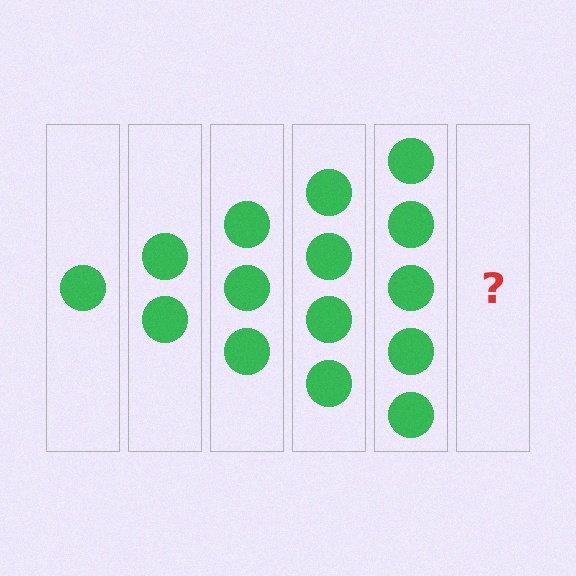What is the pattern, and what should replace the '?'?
The pattern is that each step adds one more circle. The '?' should be 6 circles.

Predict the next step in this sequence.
The next step is 6 circles.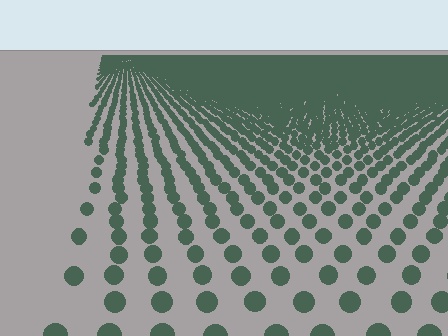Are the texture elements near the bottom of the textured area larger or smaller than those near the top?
Larger. Near the bottom, elements are closer to the viewer and appear at a bigger on-screen size.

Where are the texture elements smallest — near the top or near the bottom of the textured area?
Near the top.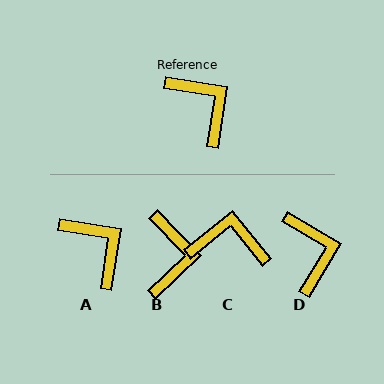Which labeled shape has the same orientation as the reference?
A.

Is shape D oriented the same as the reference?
No, it is off by about 22 degrees.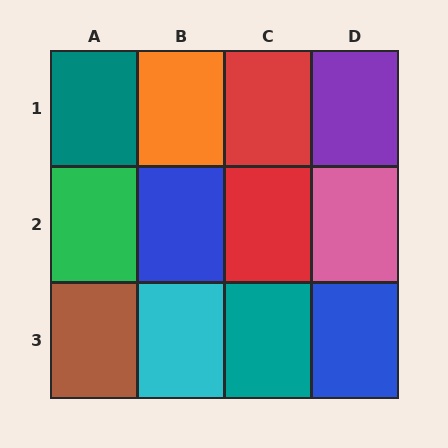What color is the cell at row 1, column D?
Purple.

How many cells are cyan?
1 cell is cyan.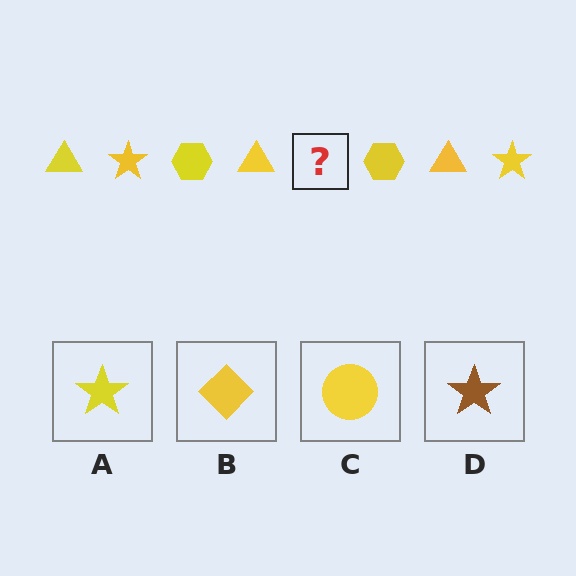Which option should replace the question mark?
Option A.